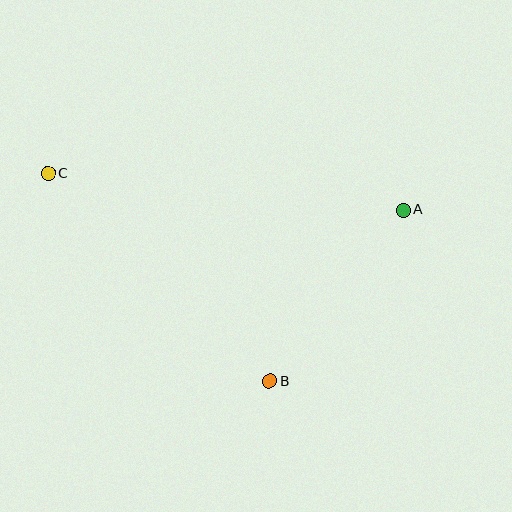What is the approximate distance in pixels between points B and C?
The distance between B and C is approximately 303 pixels.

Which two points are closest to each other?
Points A and B are closest to each other.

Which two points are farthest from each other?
Points A and C are farthest from each other.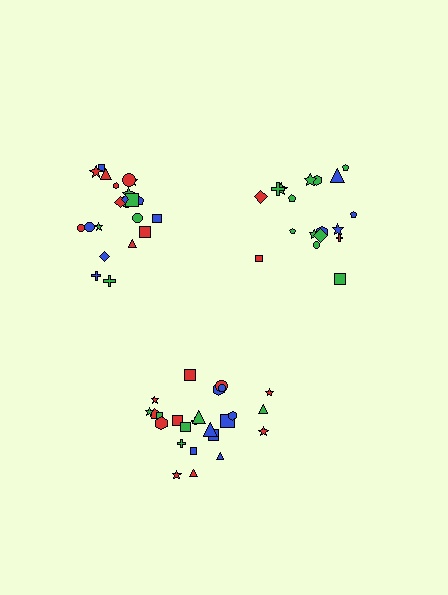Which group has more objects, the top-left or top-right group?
The top-left group.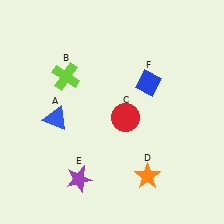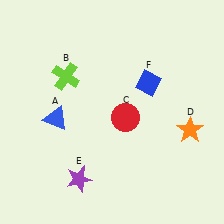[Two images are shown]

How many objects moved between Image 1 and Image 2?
1 object moved between the two images.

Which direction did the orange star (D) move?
The orange star (D) moved up.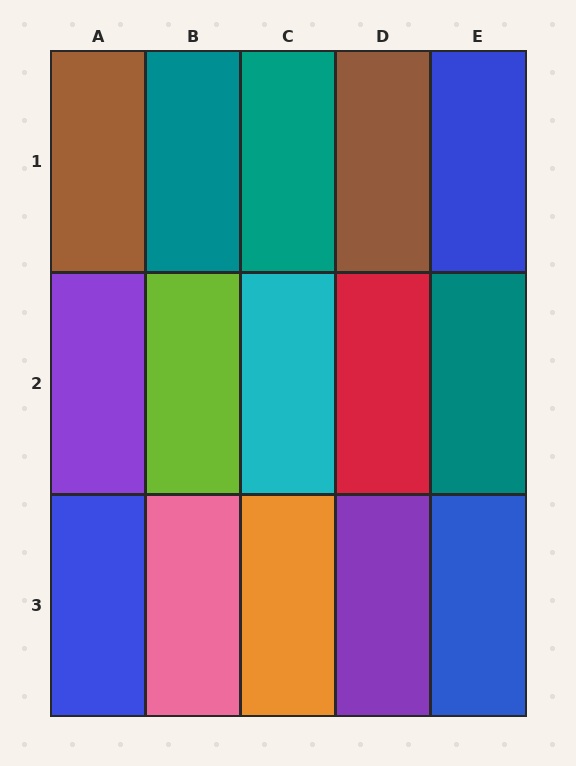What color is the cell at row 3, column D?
Purple.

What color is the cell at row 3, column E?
Blue.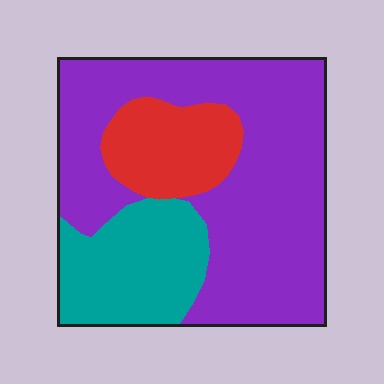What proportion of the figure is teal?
Teal covers 23% of the figure.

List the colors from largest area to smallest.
From largest to smallest: purple, teal, red.